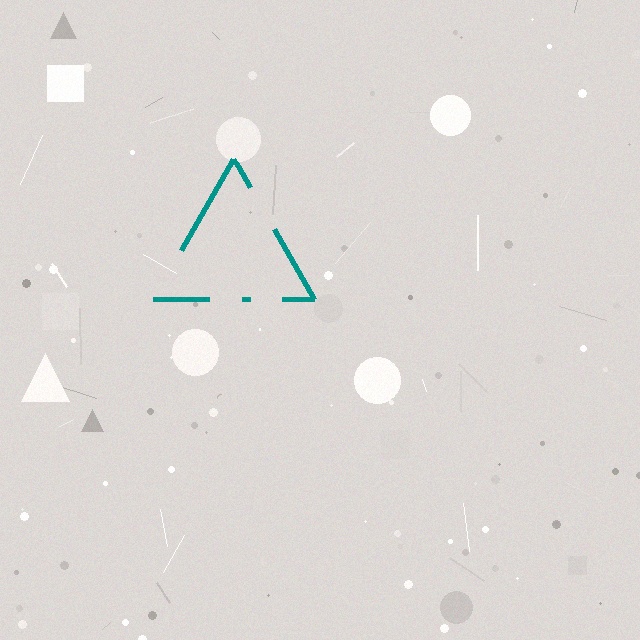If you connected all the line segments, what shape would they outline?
They would outline a triangle.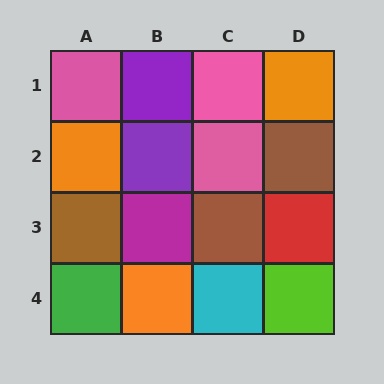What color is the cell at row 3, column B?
Magenta.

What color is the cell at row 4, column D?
Lime.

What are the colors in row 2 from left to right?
Orange, purple, pink, brown.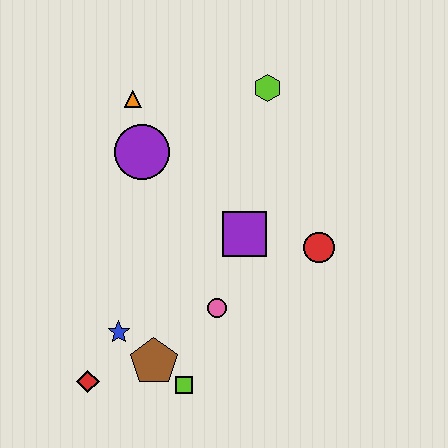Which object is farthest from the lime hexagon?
The red diamond is farthest from the lime hexagon.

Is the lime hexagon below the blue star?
No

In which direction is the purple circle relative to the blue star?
The purple circle is above the blue star.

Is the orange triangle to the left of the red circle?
Yes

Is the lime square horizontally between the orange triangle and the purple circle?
No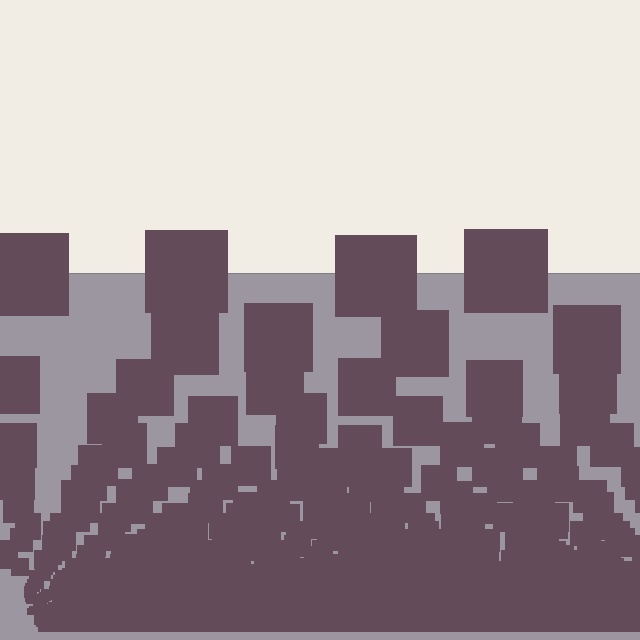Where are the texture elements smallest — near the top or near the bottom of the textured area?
Near the bottom.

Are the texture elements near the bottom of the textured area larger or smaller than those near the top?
Smaller. The gradient is inverted — elements near the bottom are smaller and denser.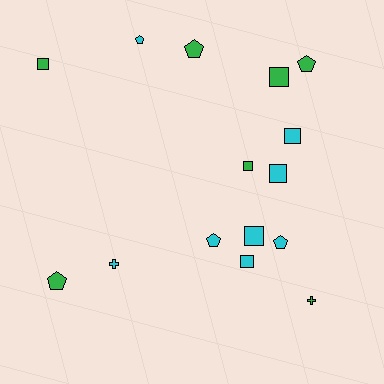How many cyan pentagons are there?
There are 3 cyan pentagons.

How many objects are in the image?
There are 15 objects.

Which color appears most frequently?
Cyan, with 8 objects.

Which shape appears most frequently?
Square, with 7 objects.